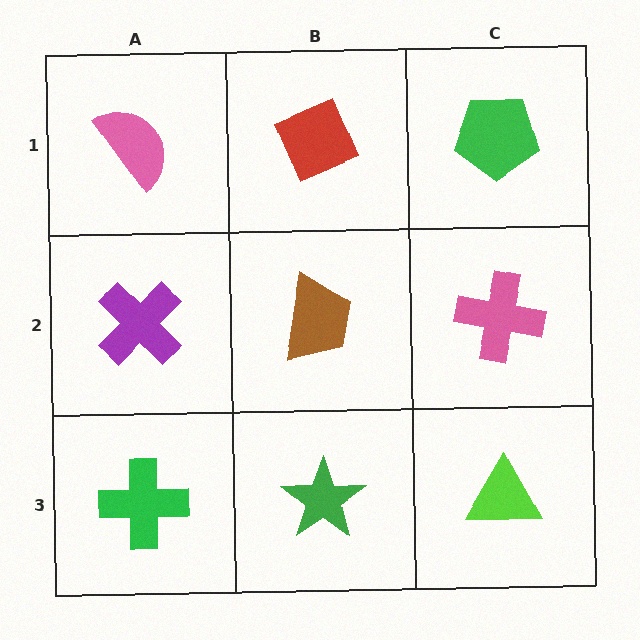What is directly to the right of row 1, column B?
A green pentagon.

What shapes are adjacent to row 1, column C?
A pink cross (row 2, column C), a red diamond (row 1, column B).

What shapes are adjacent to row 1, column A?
A purple cross (row 2, column A), a red diamond (row 1, column B).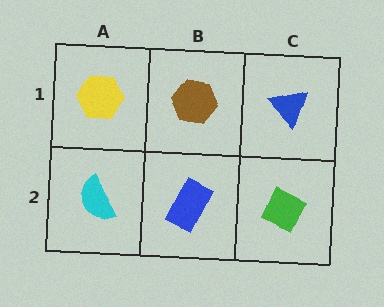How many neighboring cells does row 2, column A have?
2.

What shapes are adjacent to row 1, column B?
A blue rectangle (row 2, column B), a yellow hexagon (row 1, column A), a blue triangle (row 1, column C).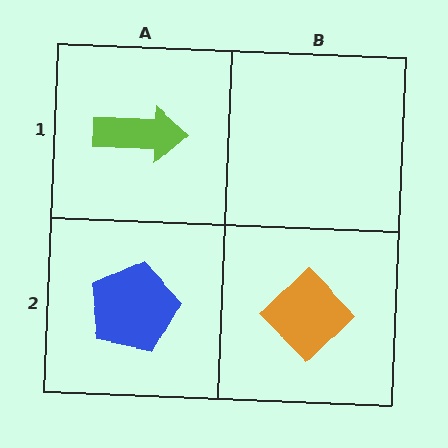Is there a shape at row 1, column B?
No, that cell is empty.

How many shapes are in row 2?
2 shapes.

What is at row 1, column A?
A lime arrow.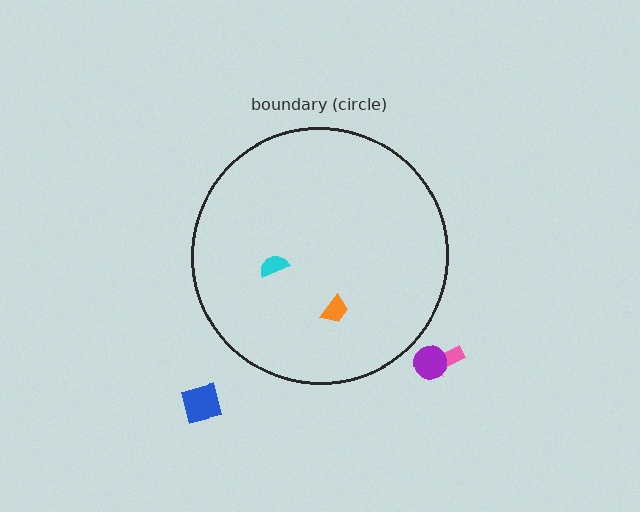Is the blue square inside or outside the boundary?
Outside.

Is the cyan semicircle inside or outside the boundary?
Inside.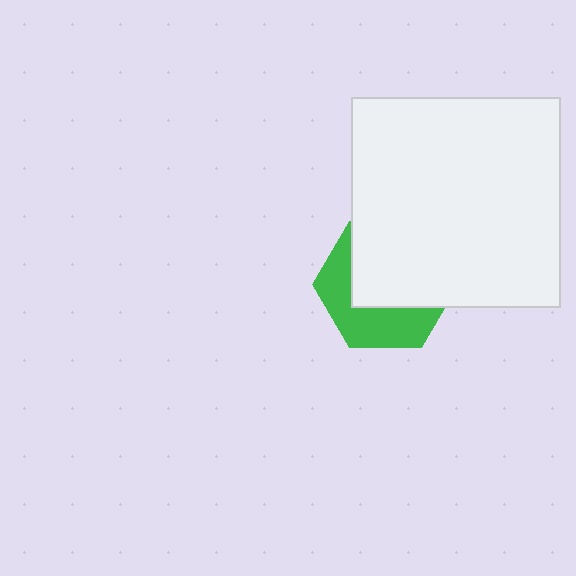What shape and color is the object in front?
The object in front is a white square.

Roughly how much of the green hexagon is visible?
A small part of it is visible (roughly 43%).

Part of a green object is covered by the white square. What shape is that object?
It is a hexagon.